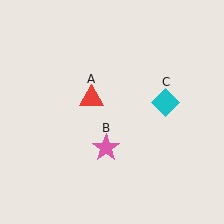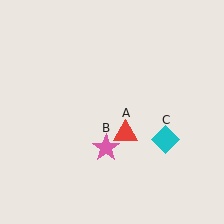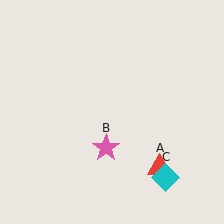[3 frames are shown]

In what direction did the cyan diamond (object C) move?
The cyan diamond (object C) moved down.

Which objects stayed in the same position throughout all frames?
Pink star (object B) remained stationary.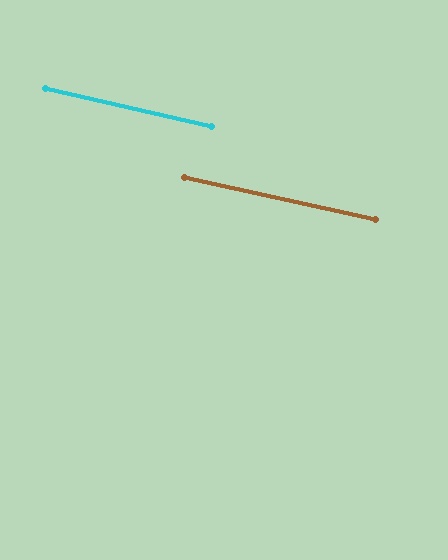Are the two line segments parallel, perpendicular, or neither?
Parallel — their directions differ by only 0.4°.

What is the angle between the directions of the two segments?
Approximately 0 degrees.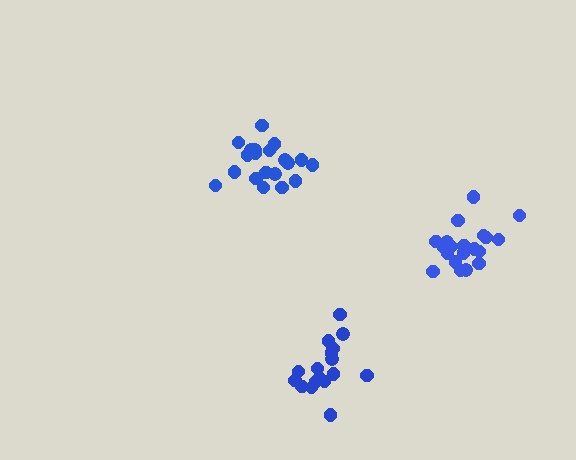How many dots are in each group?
Group 1: 18 dots, Group 2: 20 dots, Group 3: 20 dots (58 total).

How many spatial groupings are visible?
There are 3 spatial groupings.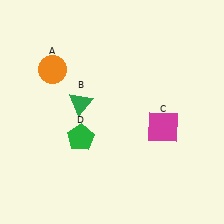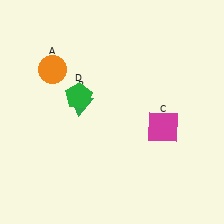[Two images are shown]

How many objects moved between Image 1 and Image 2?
1 object moved between the two images.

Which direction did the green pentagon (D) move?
The green pentagon (D) moved up.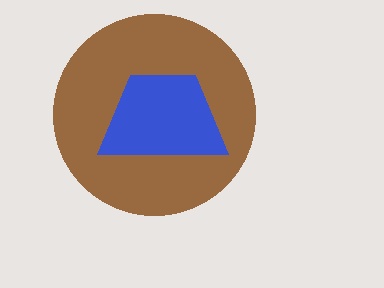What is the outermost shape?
The brown circle.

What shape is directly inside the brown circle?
The blue trapezoid.